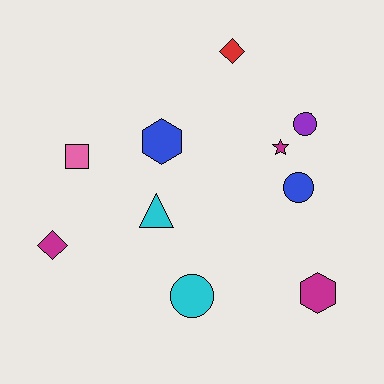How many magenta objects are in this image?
There are 3 magenta objects.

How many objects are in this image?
There are 10 objects.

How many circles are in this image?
There are 3 circles.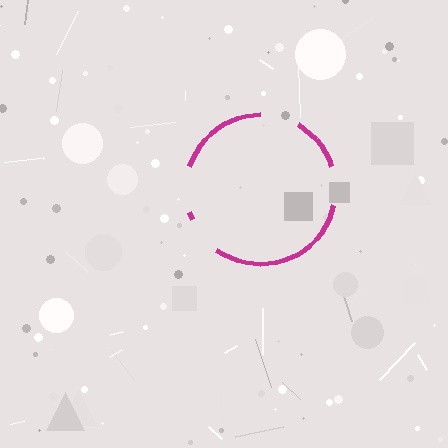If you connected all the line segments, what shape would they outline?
They would outline a circle.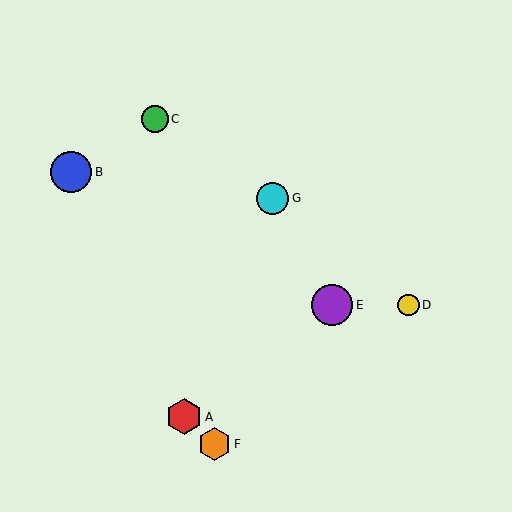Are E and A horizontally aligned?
No, E is at y≈305 and A is at y≈417.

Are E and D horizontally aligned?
Yes, both are at y≈305.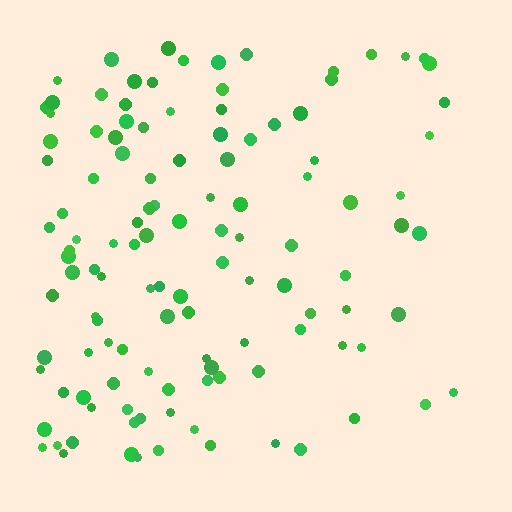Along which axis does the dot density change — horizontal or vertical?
Horizontal.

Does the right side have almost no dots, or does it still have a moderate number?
Still a moderate number, just noticeably fewer than the left.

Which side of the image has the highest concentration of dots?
The left.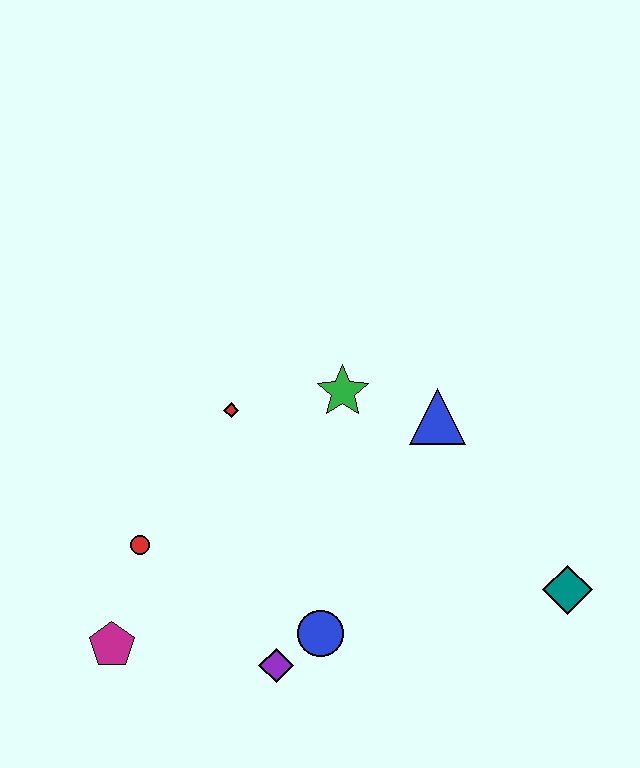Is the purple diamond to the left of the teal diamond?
Yes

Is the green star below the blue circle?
No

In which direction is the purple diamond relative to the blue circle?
The purple diamond is to the left of the blue circle.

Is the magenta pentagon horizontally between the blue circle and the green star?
No